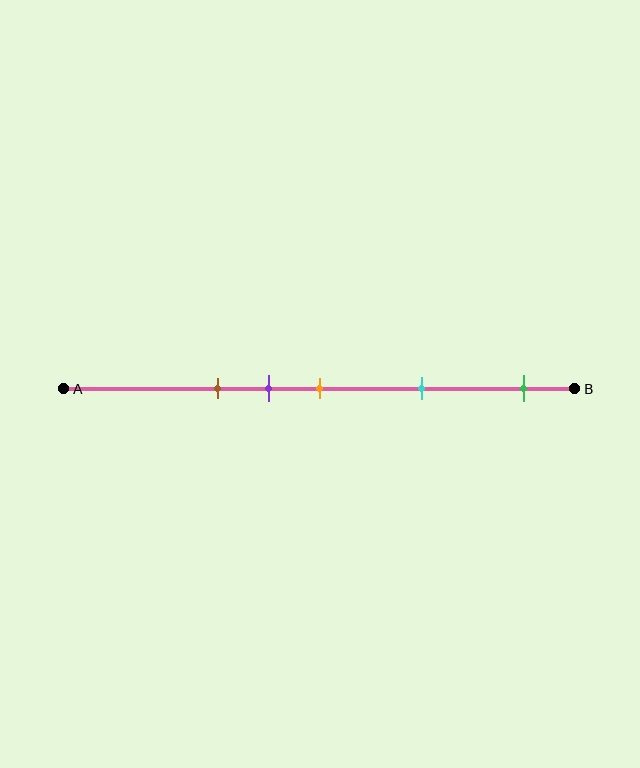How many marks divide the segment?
There are 5 marks dividing the segment.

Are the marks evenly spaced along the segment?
No, the marks are not evenly spaced.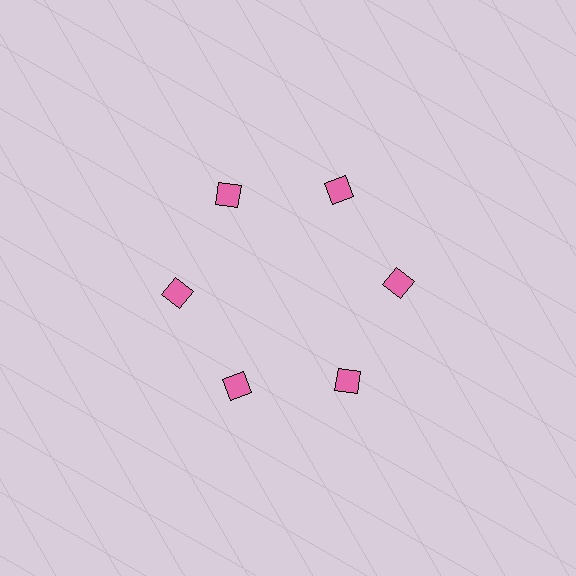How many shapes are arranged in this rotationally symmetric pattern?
There are 6 shapes, arranged in 6 groups of 1.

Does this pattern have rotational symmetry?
Yes, this pattern has 6-fold rotational symmetry. It looks the same after rotating 60 degrees around the center.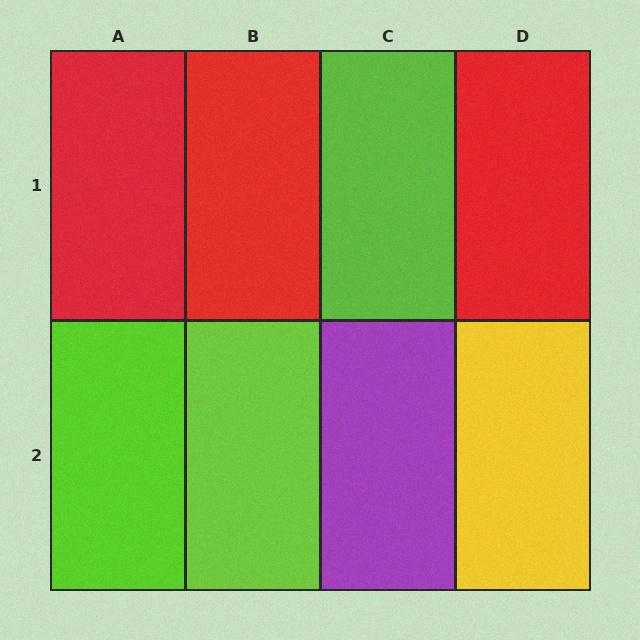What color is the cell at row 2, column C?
Purple.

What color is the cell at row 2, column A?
Lime.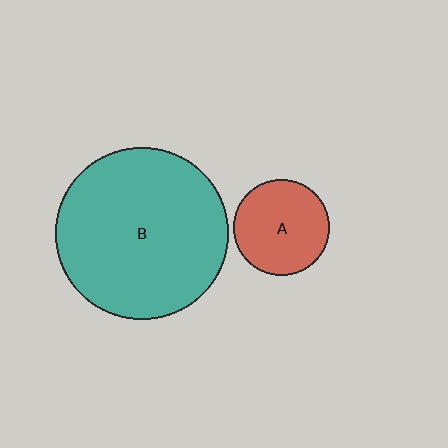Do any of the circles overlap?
No, none of the circles overlap.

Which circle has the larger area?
Circle B (teal).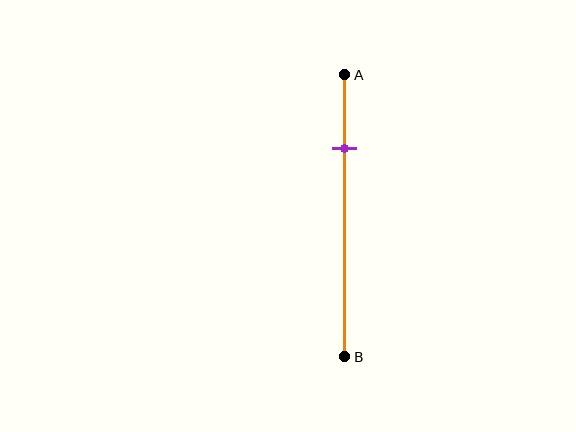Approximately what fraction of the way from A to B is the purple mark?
The purple mark is approximately 25% of the way from A to B.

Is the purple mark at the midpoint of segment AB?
No, the mark is at about 25% from A, not at the 50% midpoint.